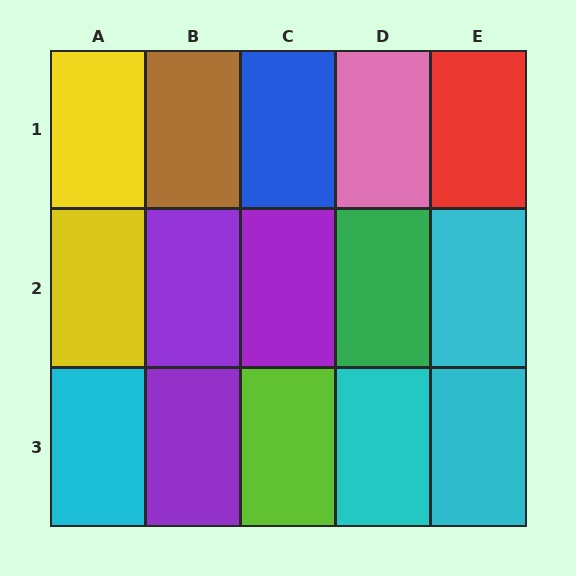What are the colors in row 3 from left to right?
Cyan, purple, lime, cyan, cyan.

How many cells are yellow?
2 cells are yellow.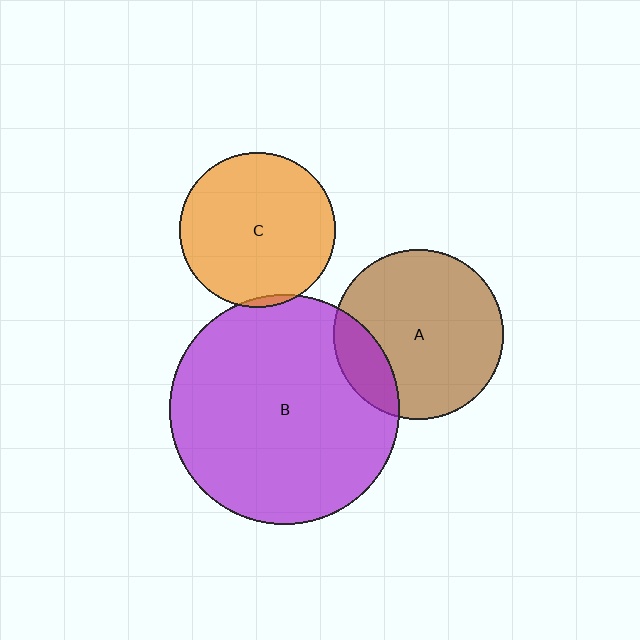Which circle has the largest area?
Circle B (purple).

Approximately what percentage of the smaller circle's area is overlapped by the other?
Approximately 5%.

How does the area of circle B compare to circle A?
Approximately 1.8 times.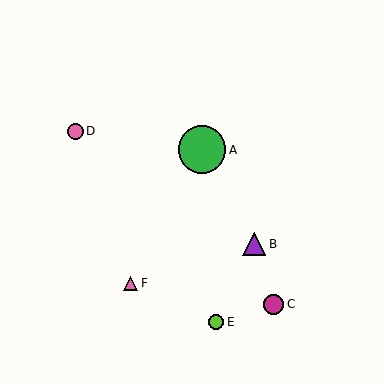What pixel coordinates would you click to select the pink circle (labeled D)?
Click at (75, 131) to select the pink circle D.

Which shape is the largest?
The green circle (labeled A) is the largest.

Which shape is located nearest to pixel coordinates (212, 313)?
The lime circle (labeled E) at (216, 322) is nearest to that location.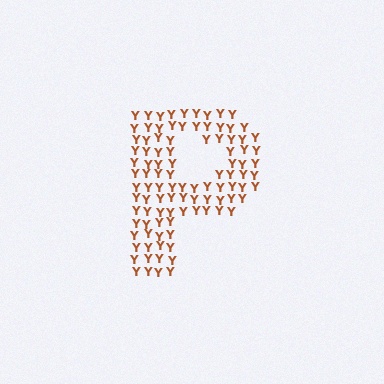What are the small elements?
The small elements are letter Y's.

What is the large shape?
The large shape is the letter P.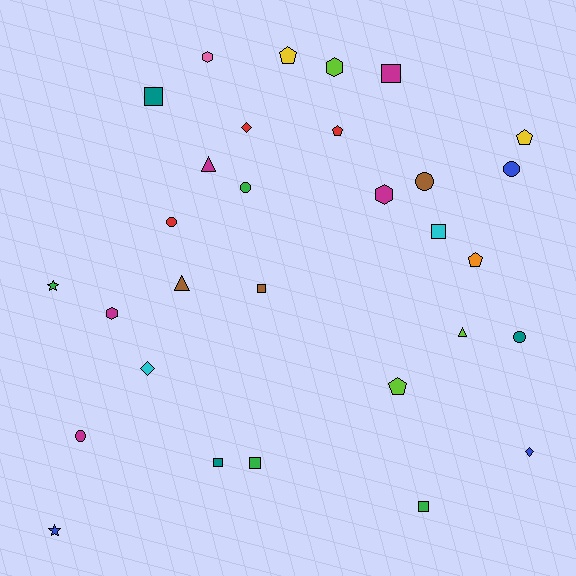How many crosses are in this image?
There are no crosses.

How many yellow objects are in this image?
There are 2 yellow objects.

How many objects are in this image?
There are 30 objects.